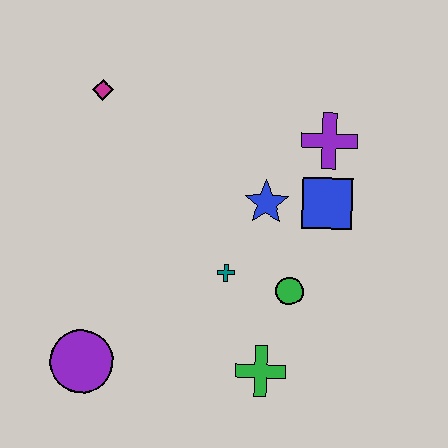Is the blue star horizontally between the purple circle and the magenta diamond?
No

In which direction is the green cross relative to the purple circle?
The green cross is to the right of the purple circle.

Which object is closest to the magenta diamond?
The blue star is closest to the magenta diamond.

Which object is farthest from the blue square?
The purple circle is farthest from the blue square.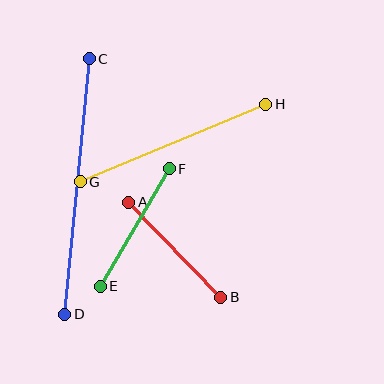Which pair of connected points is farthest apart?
Points C and D are farthest apart.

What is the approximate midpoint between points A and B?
The midpoint is at approximately (175, 250) pixels.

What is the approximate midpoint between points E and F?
The midpoint is at approximately (135, 228) pixels.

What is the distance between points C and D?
The distance is approximately 256 pixels.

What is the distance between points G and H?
The distance is approximately 201 pixels.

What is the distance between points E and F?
The distance is approximately 136 pixels.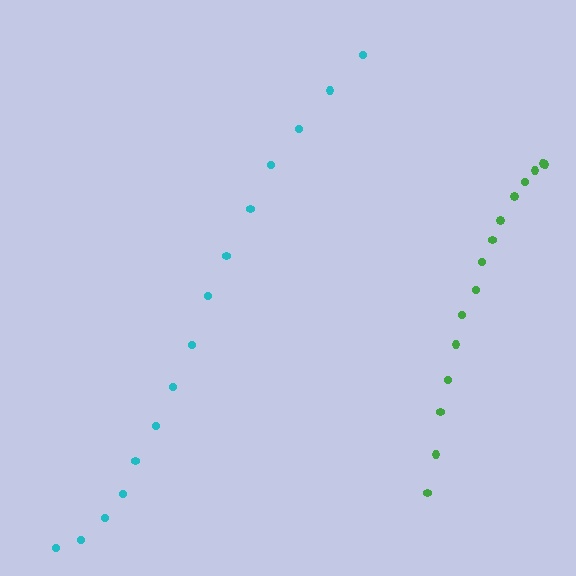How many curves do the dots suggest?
There are 2 distinct paths.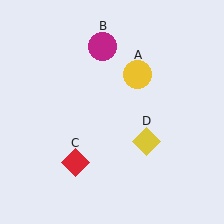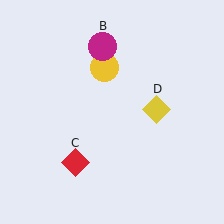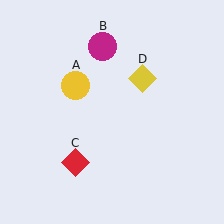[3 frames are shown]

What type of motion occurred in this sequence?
The yellow circle (object A), yellow diamond (object D) rotated counterclockwise around the center of the scene.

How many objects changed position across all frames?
2 objects changed position: yellow circle (object A), yellow diamond (object D).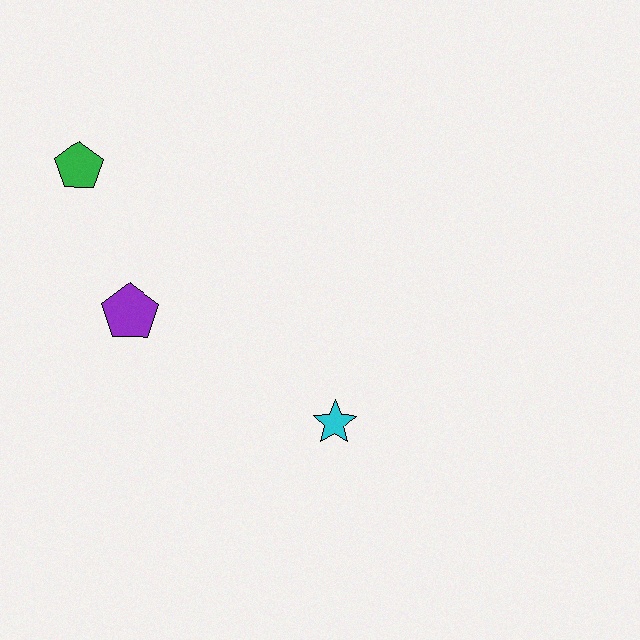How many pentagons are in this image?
There are 2 pentagons.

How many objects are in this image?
There are 3 objects.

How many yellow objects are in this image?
There are no yellow objects.